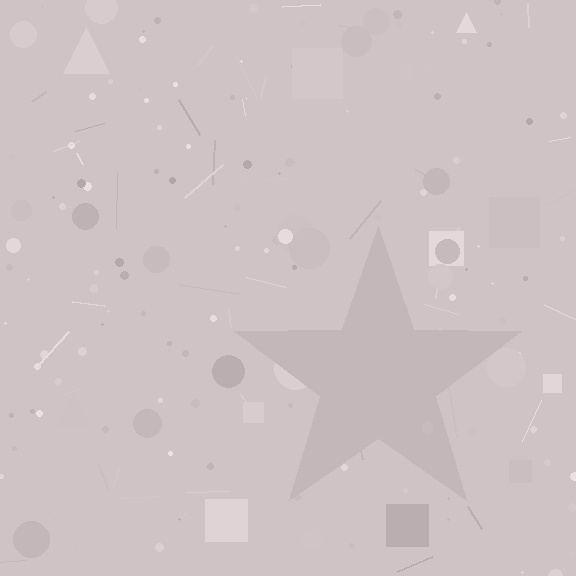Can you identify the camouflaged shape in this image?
The camouflaged shape is a star.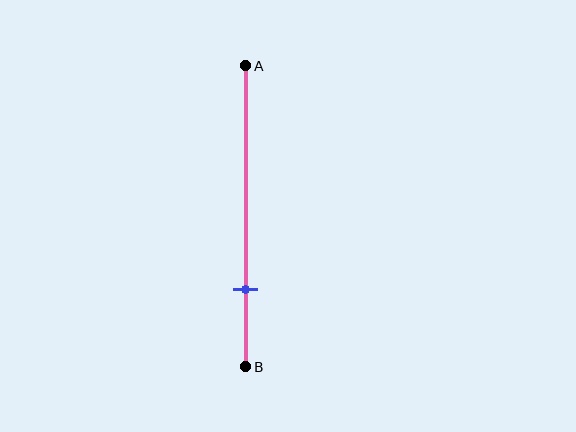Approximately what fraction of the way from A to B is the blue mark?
The blue mark is approximately 75% of the way from A to B.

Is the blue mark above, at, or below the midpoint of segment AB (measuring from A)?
The blue mark is below the midpoint of segment AB.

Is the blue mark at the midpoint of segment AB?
No, the mark is at about 75% from A, not at the 50% midpoint.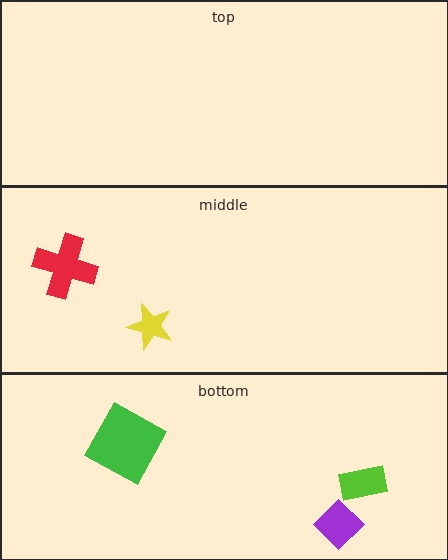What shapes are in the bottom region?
The lime rectangle, the green square, the purple diamond.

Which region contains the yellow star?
The middle region.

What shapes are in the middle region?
The yellow star, the red cross.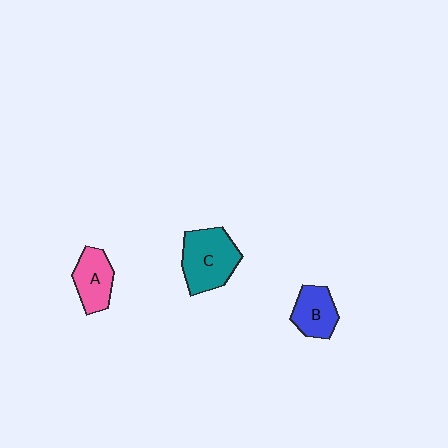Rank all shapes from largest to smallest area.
From largest to smallest: C (teal), A (pink), B (blue).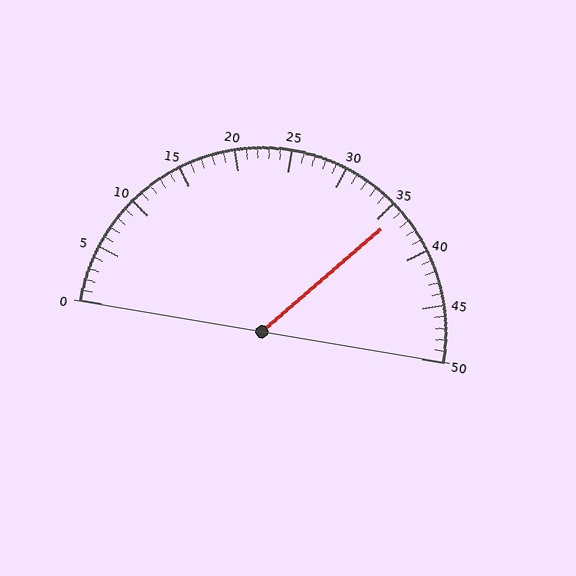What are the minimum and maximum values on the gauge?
The gauge ranges from 0 to 50.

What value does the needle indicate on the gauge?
The needle indicates approximately 36.